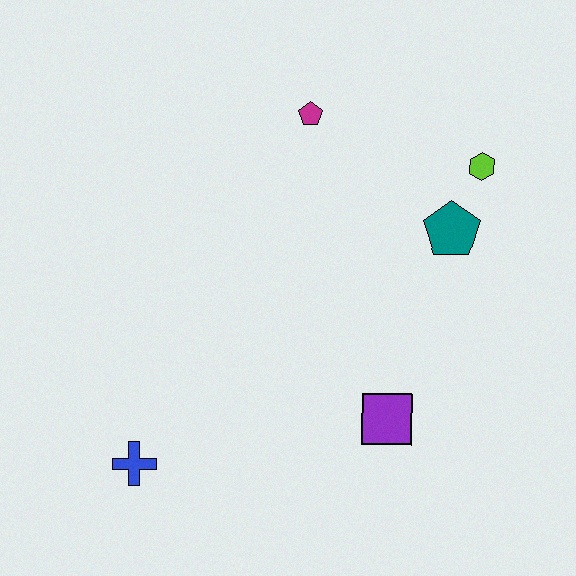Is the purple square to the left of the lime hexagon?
Yes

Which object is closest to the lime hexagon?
The teal pentagon is closest to the lime hexagon.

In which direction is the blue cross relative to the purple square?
The blue cross is to the left of the purple square.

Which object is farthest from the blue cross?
The lime hexagon is farthest from the blue cross.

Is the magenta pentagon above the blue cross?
Yes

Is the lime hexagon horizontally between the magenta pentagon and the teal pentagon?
No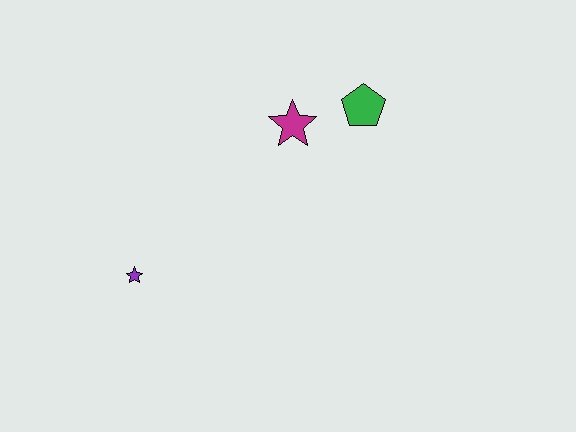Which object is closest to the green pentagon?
The magenta star is closest to the green pentagon.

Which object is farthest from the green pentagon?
The purple star is farthest from the green pentagon.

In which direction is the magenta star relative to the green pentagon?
The magenta star is to the left of the green pentagon.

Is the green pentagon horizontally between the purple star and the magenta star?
No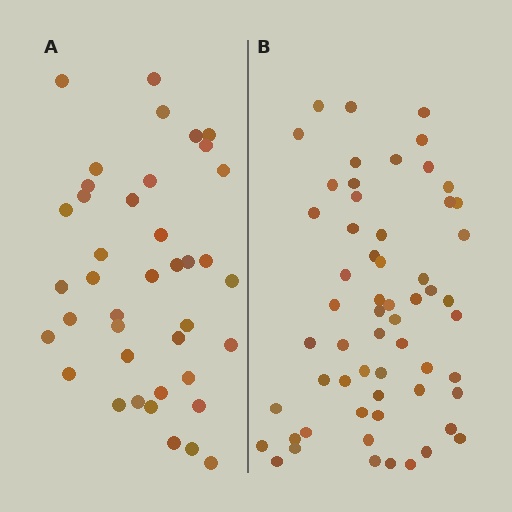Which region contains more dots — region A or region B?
Region B (the right region) has more dots.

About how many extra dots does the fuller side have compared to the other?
Region B has approximately 20 more dots than region A.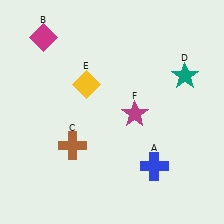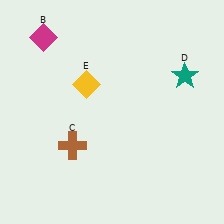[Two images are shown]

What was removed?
The blue cross (A), the magenta star (F) were removed in Image 2.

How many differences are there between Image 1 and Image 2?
There are 2 differences between the two images.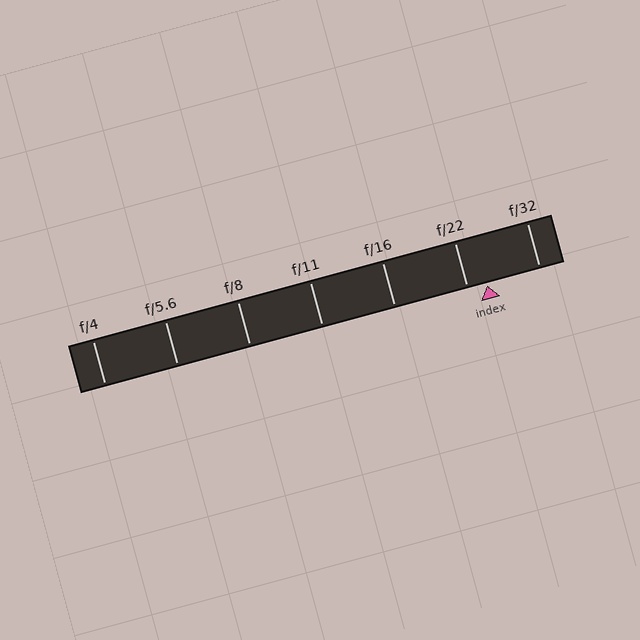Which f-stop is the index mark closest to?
The index mark is closest to f/22.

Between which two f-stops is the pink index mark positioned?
The index mark is between f/22 and f/32.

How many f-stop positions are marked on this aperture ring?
There are 7 f-stop positions marked.